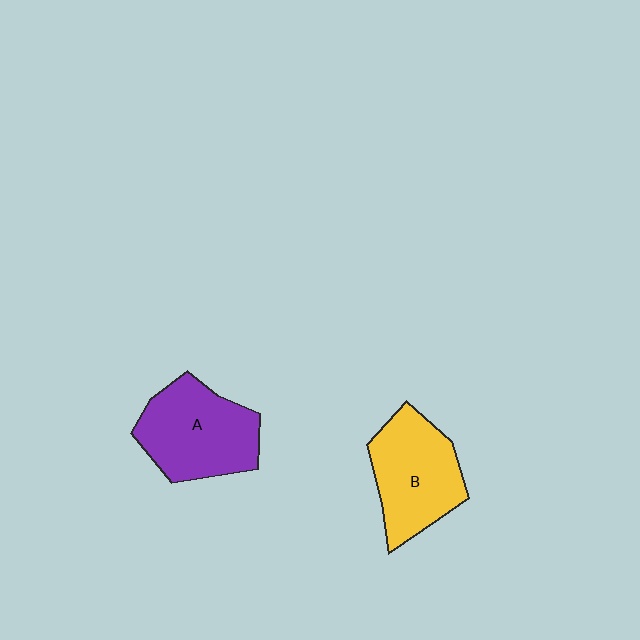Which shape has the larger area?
Shape A (purple).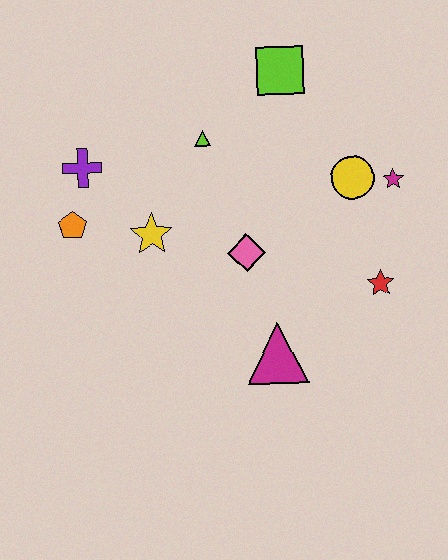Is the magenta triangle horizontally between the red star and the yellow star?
Yes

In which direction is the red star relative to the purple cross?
The red star is to the right of the purple cross.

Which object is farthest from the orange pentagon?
The magenta star is farthest from the orange pentagon.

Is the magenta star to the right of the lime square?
Yes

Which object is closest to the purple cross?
The orange pentagon is closest to the purple cross.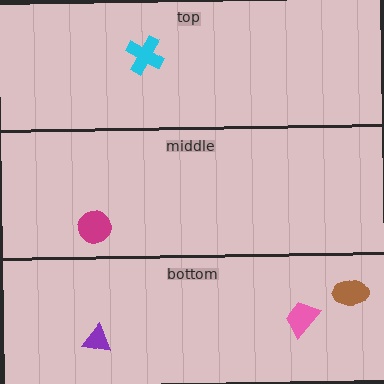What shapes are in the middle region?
The magenta circle.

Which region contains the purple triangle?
The bottom region.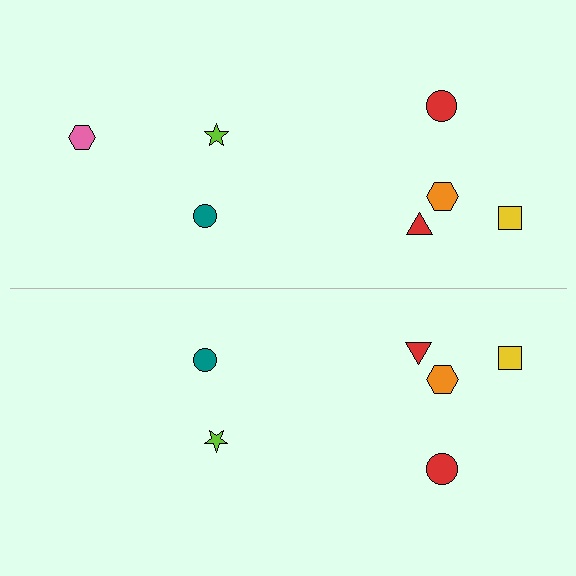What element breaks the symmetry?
A pink hexagon is missing from the bottom side.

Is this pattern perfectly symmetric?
No, the pattern is not perfectly symmetric. A pink hexagon is missing from the bottom side.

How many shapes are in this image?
There are 13 shapes in this image.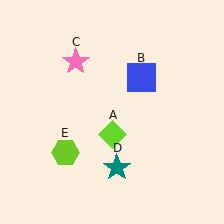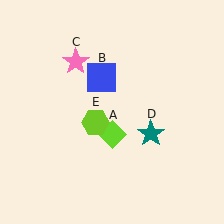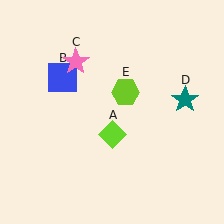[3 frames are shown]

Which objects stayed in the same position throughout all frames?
Lime diamond (object A) and pink star (object C) remained stationary.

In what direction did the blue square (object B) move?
The blue square (object B) moved left.